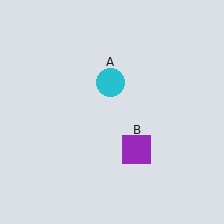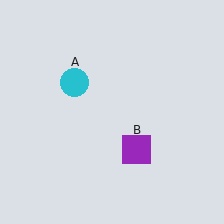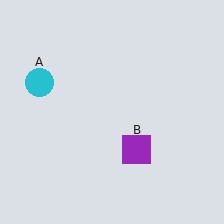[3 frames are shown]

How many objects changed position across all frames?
1 object changed position: cyan circle (object A).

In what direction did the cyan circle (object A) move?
The cyan circle (object A) moved left.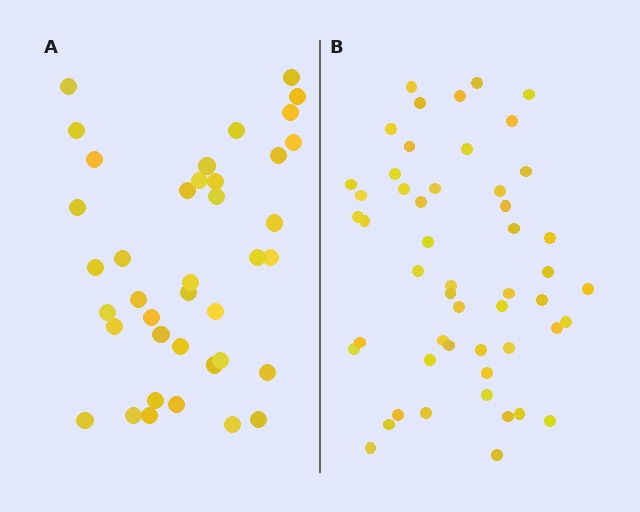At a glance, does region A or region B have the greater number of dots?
Region B (the right region) has more dots.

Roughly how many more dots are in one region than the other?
Region B has roughly 12 or so more dots than region A.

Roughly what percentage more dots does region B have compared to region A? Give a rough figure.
About 30% more.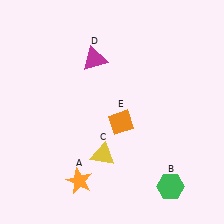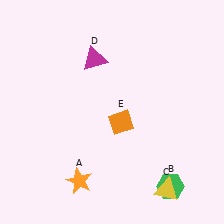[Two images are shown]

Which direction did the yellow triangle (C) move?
The yellow triangle (C) moved right.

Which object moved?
The yellow triangle (C) moved right.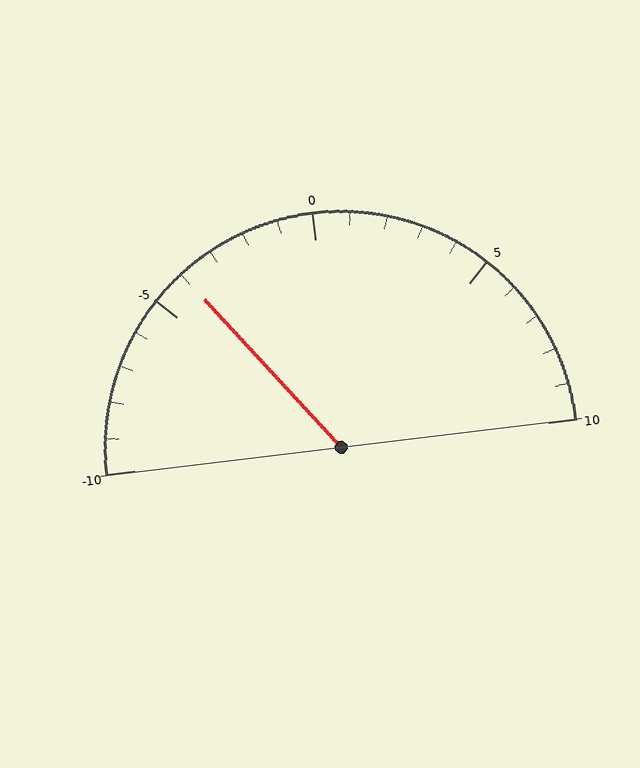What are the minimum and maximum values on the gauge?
The gauge ranges from -10 to 10.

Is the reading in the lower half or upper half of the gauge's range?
The reading is in the lower half of the range (-10 to 10).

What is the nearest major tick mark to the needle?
The nearest major tick mark is -5.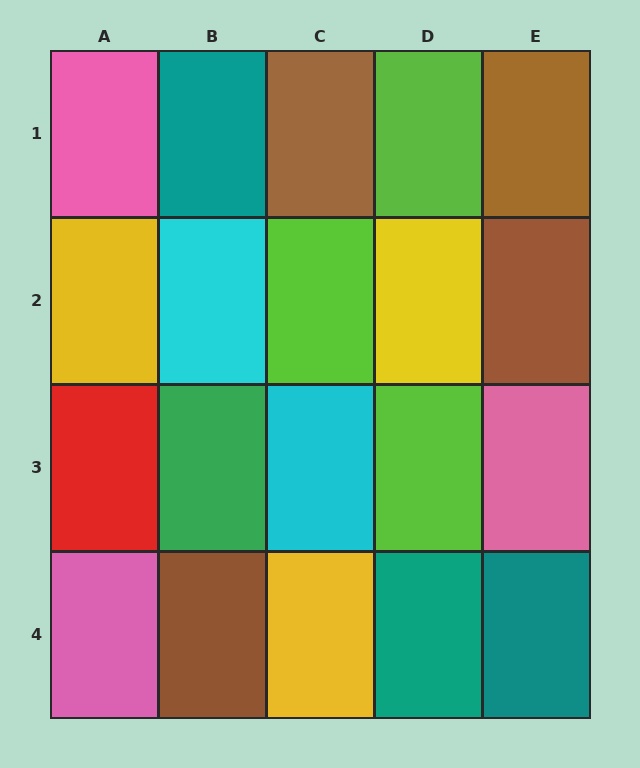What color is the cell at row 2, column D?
Yellow.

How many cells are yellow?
3 cells are yellow.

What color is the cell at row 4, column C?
Yellow.